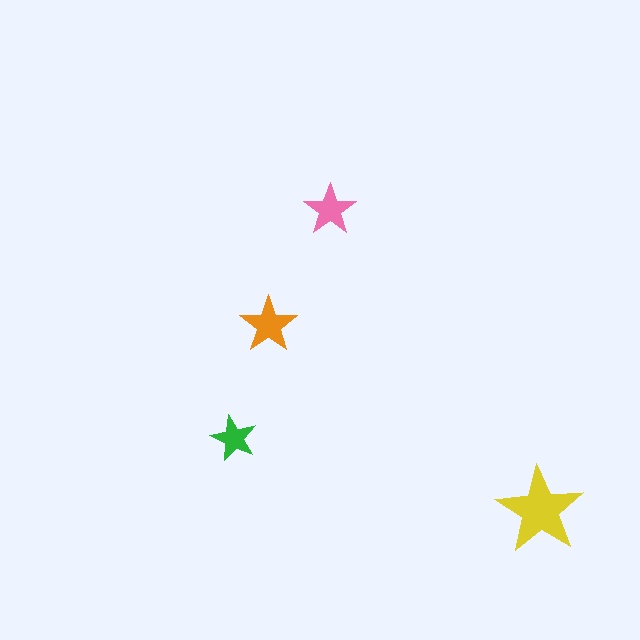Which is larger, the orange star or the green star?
The orange one.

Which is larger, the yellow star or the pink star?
The yellow one.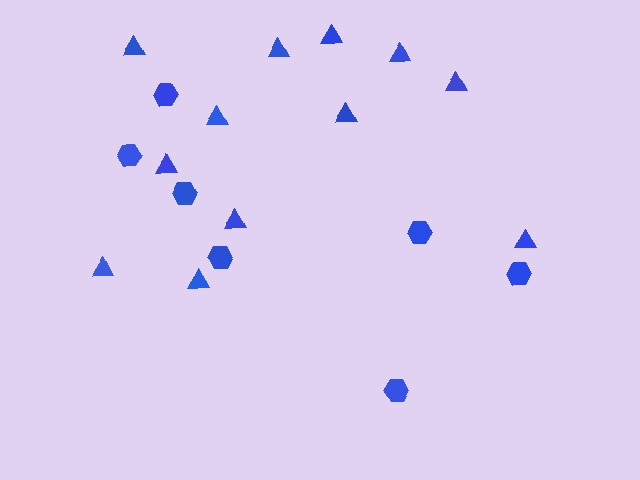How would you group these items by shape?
There are 2 groups: one group of hexagons (7) and one group of triangles (12).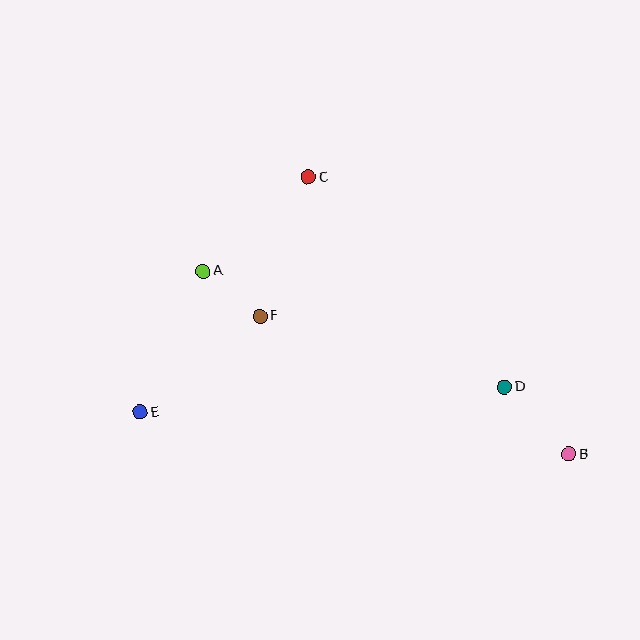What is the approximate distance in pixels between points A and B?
The distance between A and B is approximately 409 pixels.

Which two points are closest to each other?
Points A and F are closest to each other.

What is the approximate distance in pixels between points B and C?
The distance between B and C is approximately 380 pixels.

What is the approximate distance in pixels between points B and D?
The distance between B and D is approximately 93 pixels.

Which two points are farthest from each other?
Points B and E are farthest from each other.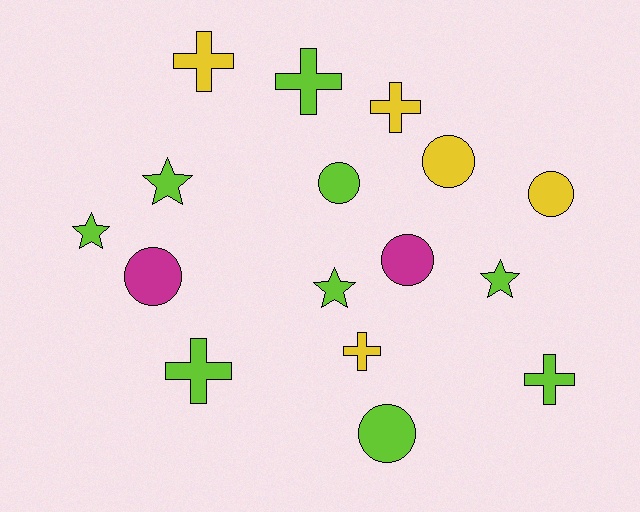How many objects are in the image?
There are 16 objects.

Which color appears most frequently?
Lime, with 9 objects.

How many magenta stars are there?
There are no magenta stars.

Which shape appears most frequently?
Circle, with 6 objects.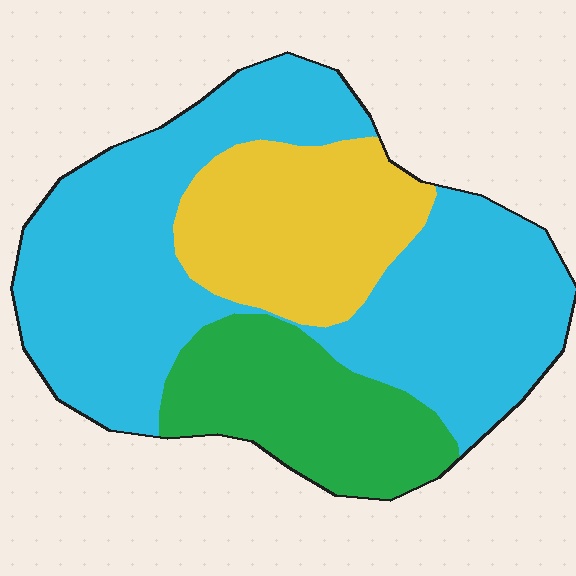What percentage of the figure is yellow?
Yellow covers around 20% of the figure.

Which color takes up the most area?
Cyan, at roughly 60%.